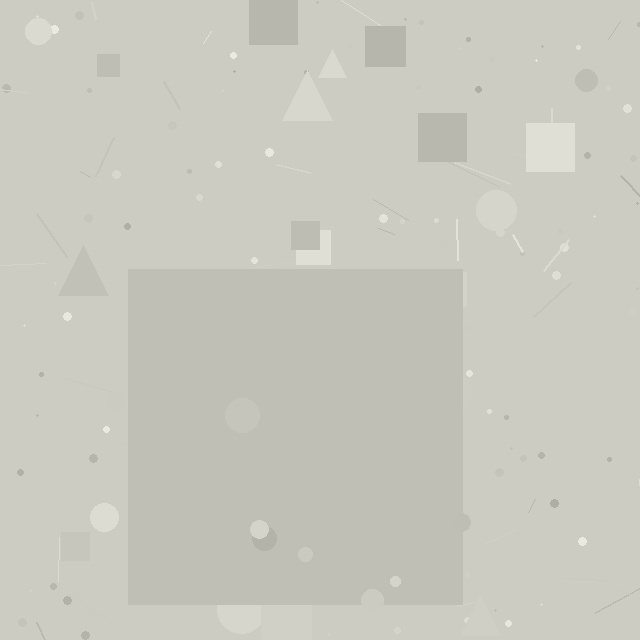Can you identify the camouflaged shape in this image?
The camouflaged shape is a square.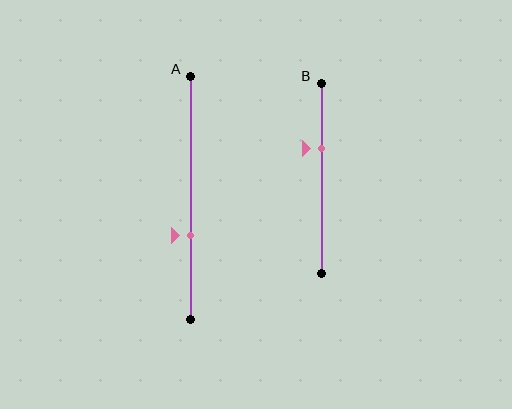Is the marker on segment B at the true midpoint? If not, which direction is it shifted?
No, the marker on segment B is shifted upward by about 16% of the segment length.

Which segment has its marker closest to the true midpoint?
Segment A has its marker closest to the true midpoint.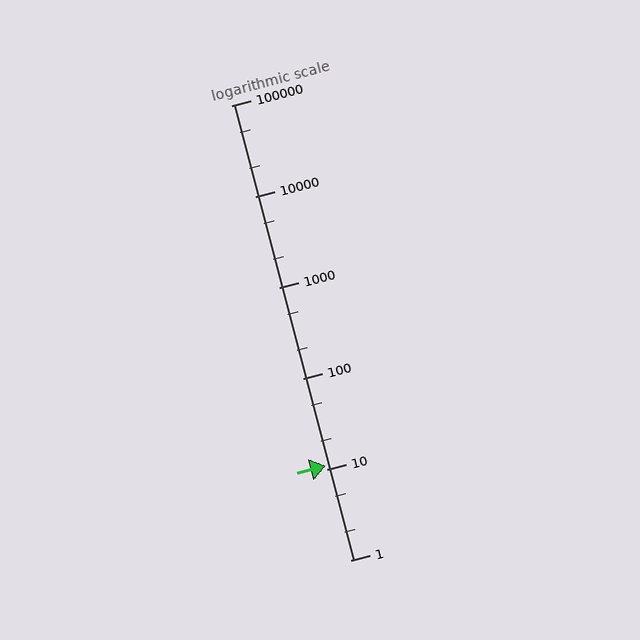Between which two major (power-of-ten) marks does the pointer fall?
The pointer is between 10 and 100.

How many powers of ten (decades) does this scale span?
The scale spans 5 decades, from 1 to 100000.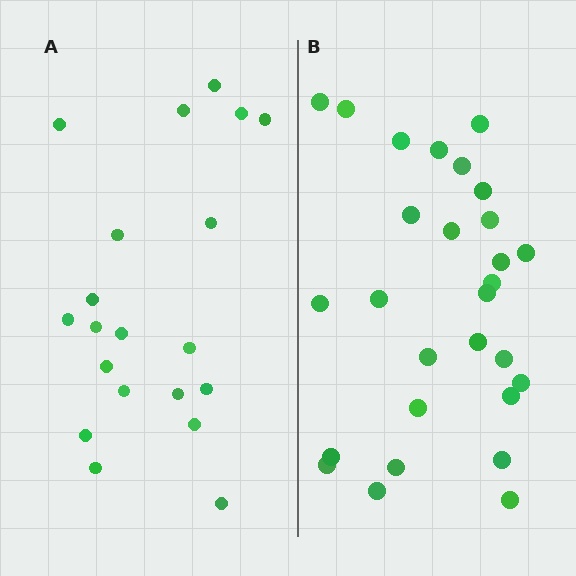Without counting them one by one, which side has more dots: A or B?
Region B (the right region) has more dots.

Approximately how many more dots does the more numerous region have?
Region B has roughly 8 or so more dots than region A.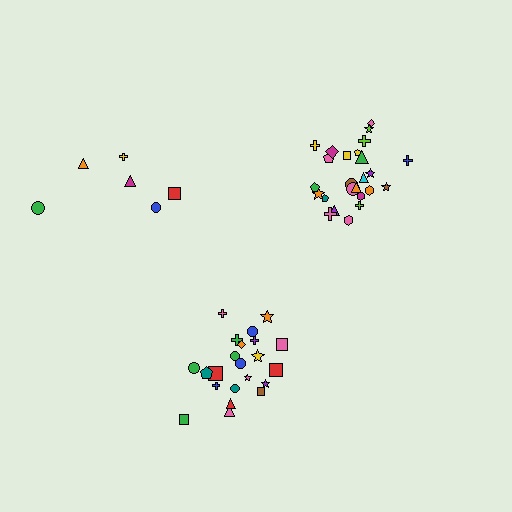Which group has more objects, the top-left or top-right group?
The top-right group.